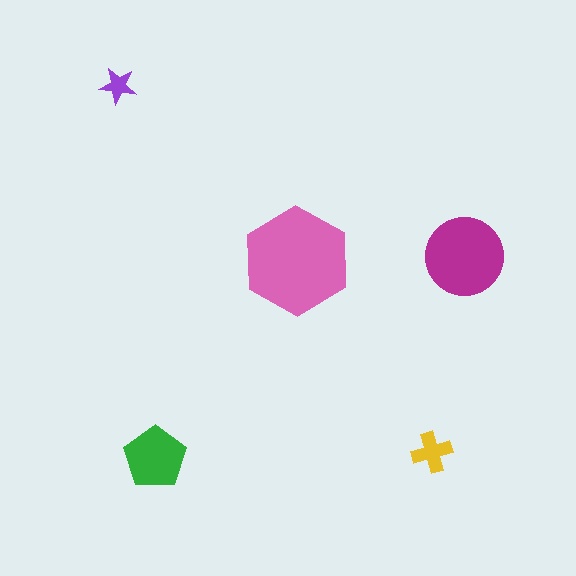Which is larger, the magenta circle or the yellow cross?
The magenta circle.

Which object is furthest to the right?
The magenta circle is rightmost.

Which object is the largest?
The pink hexagon.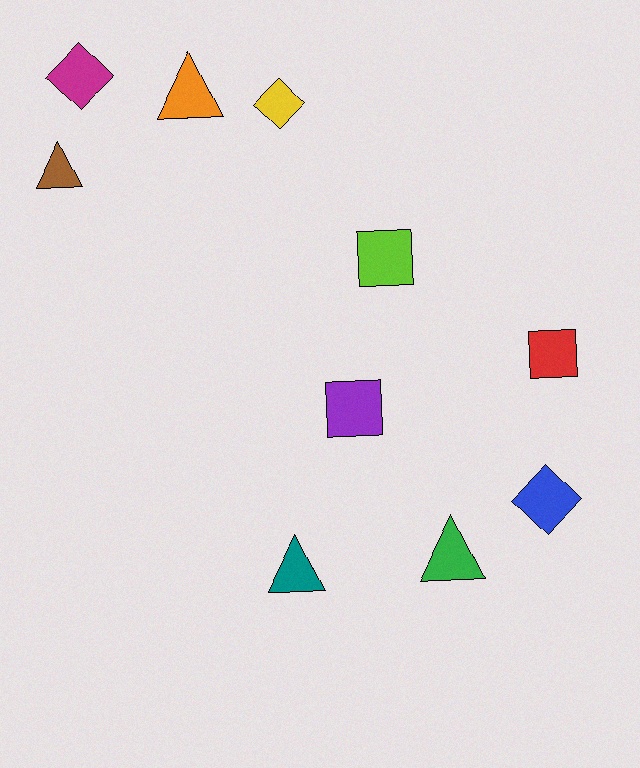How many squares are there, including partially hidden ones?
There are 3 squares.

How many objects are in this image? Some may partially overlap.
There are 10 objects.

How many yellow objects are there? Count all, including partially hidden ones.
There is 1 yellow object.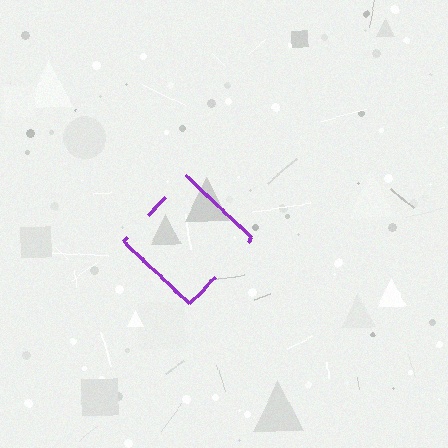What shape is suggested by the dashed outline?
The dashed outline suggests a diamond.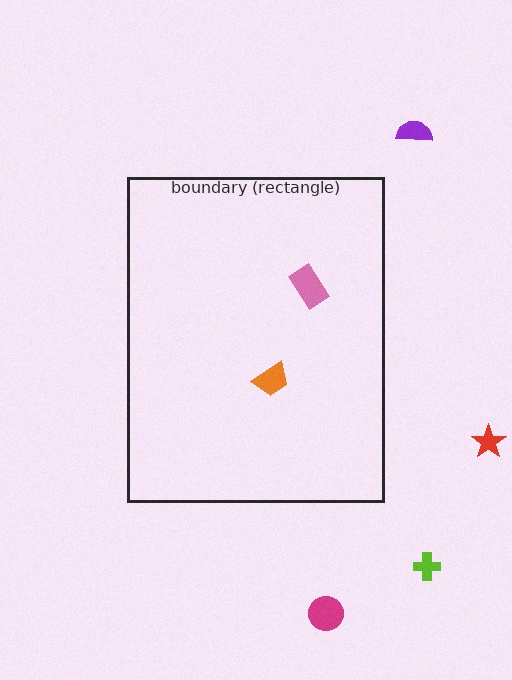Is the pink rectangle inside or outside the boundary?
Inside.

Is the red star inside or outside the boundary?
Outside.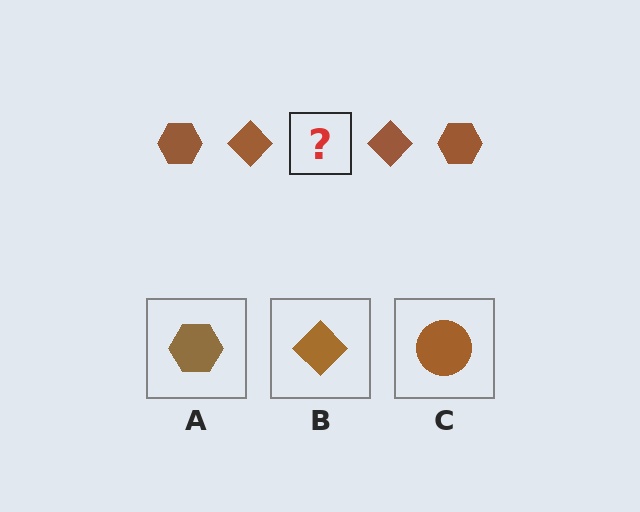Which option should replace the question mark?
Option A.